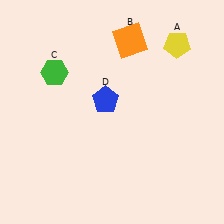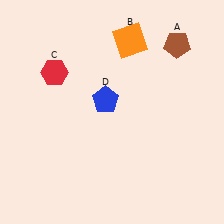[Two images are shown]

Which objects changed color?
A changed from yellow to brown. C changed from green to red.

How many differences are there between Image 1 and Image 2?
There are 2 differences between the two images.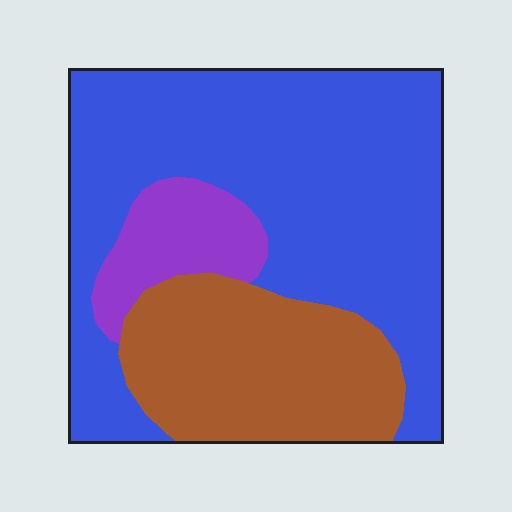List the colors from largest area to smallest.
From largest to smallest: blue, brown, purple.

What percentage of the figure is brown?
Brown covers around 30% of the figure.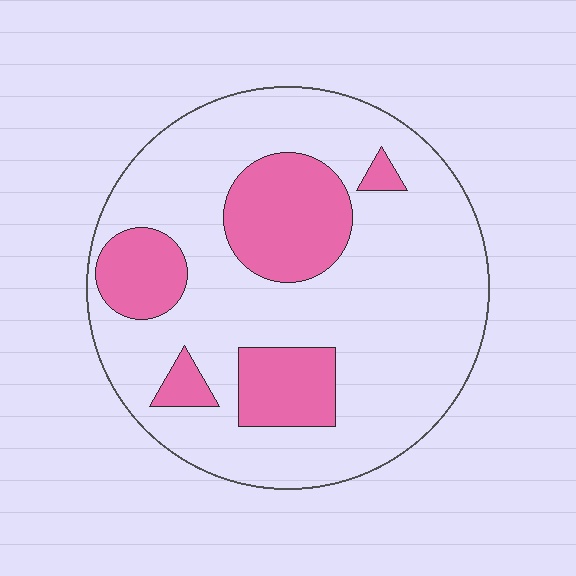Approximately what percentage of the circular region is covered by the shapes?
Approximately 25%.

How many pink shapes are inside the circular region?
5.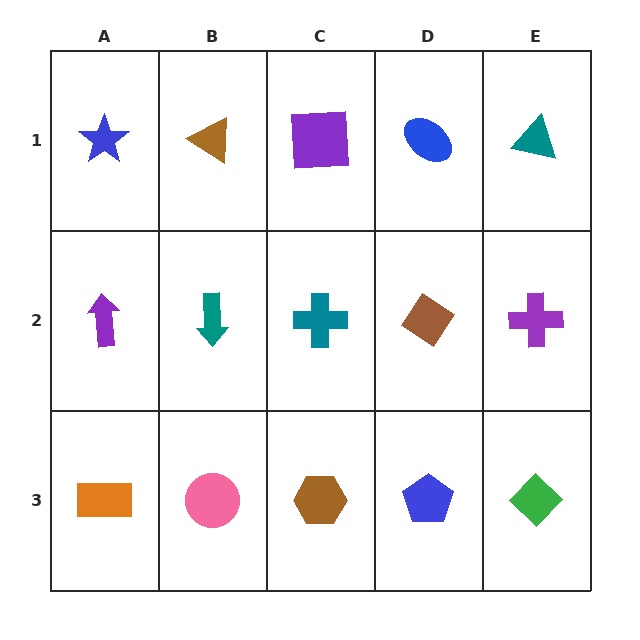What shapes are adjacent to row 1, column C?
A teal cross (row 2, column C), a brown triangle (row 1, column B), a blue ellipse (row 1, column D).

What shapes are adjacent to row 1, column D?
A brown diamond (row 2, column D), a purple square (row 1, column C), a teal triangle (row 1, column E).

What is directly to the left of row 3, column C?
A pink circle.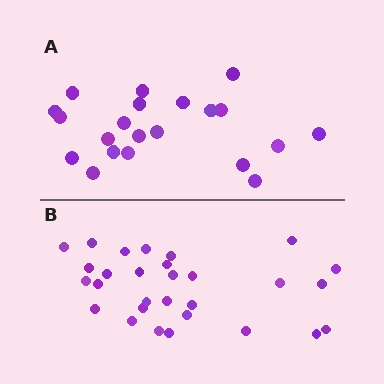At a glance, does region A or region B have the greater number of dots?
Region B (the bottom region) has more dots.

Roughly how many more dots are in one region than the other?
Region B has roughly 8 or so more dots than region A.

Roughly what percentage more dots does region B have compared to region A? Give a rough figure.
About 40% more.